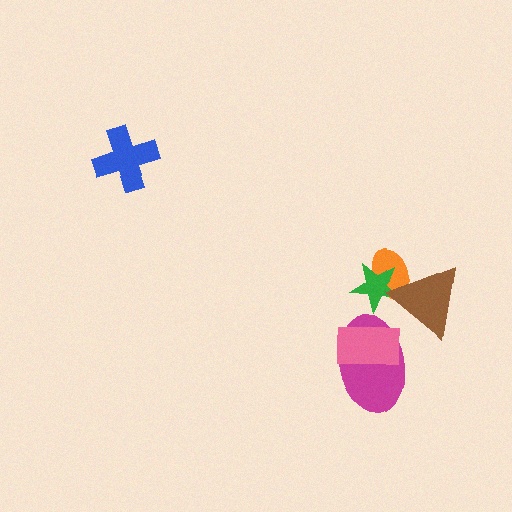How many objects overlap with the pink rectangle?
1 object overlaps with the pink rectangle.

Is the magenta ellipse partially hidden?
Yes, it is partially covered by another shape.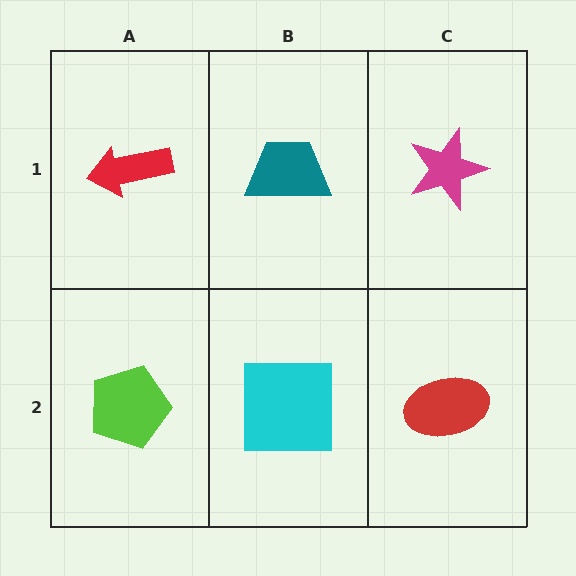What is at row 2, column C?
A red ellipse.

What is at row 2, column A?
A lime pentagon.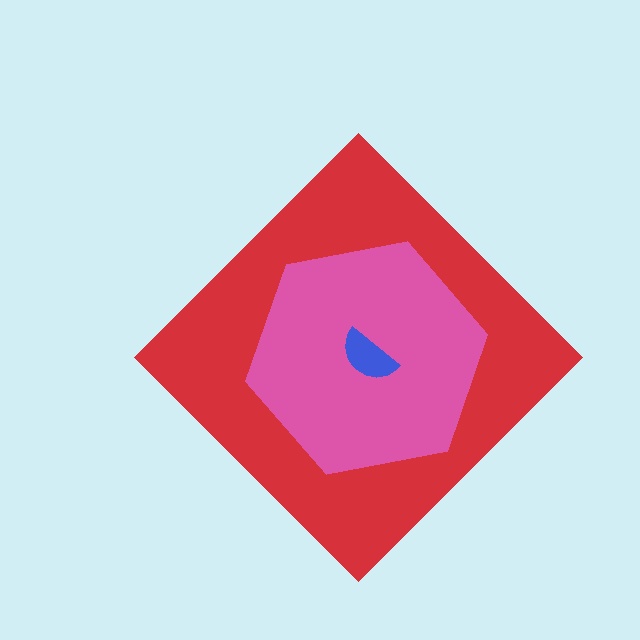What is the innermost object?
The blue semicircle.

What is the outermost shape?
The red diamond.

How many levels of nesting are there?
3.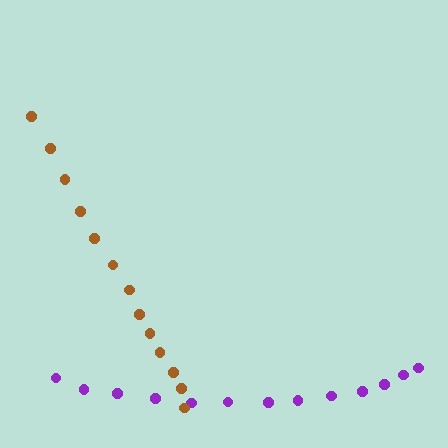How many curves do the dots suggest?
There are 2 distinct paths.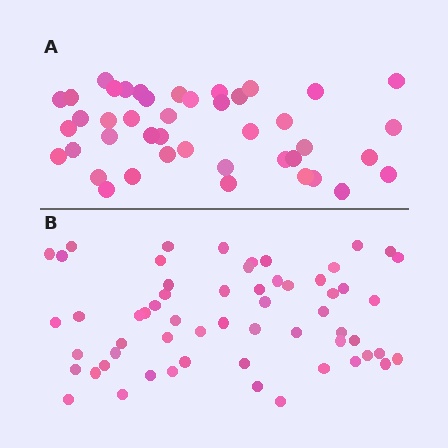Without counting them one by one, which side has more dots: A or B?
Region B (the bottom region) has more dots.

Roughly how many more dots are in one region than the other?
Region B has approximately 15 more dots than region A.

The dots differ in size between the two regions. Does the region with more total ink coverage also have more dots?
No. Region A has more total ink coverage because its dots are larger, but region B actually contains more individual dots. Total area can be misleading — the number of items is what matters here.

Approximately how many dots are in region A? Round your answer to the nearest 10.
About 40 dots. (The exact count is 43, which rounds to 40.)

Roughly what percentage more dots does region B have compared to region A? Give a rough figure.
About 35% more.